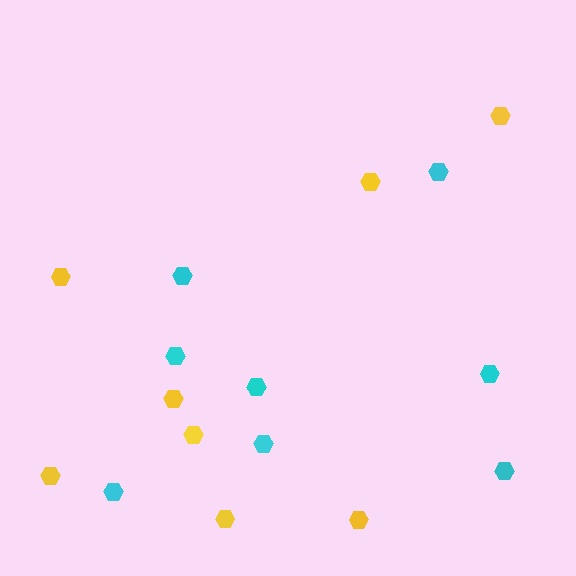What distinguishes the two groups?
There are 2 groups: one group of cyan hexagons (8) and one group of yellow hexagons (8).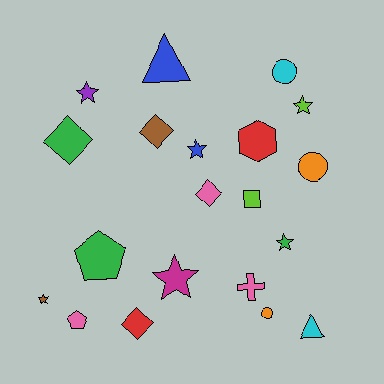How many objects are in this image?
There are 20 objects.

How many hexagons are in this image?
There is 1 hexagon.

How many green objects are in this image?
There are 3 green objects.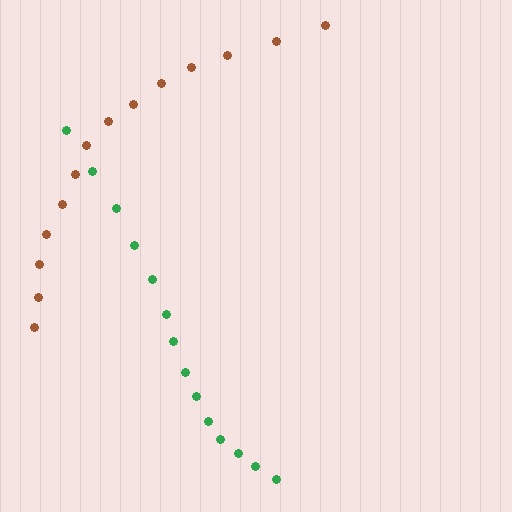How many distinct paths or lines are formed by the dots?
There are 2 distinct paths.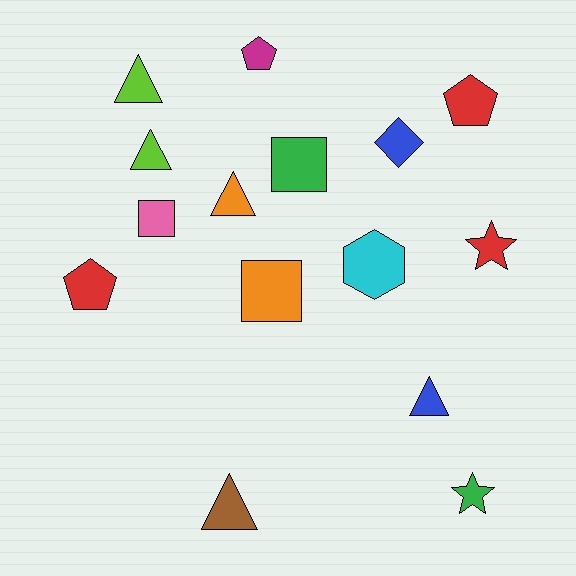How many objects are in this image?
There are 15 objects.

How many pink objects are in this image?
There is 1 pink object.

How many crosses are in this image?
There are no crosses.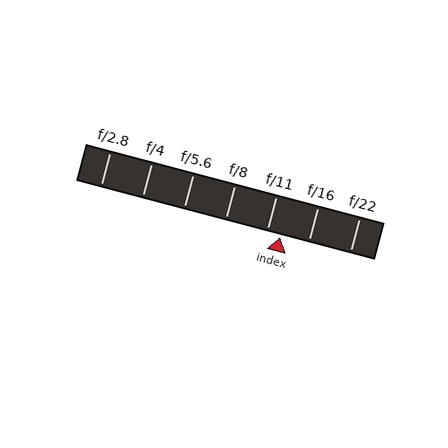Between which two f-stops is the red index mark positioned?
The index mark is between f/11 and f/16.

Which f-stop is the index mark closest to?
The index mark is closest to f/11.